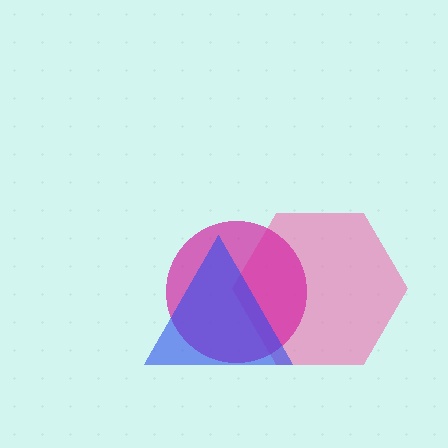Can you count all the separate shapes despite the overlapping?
Yes, there are 3 separate shapes.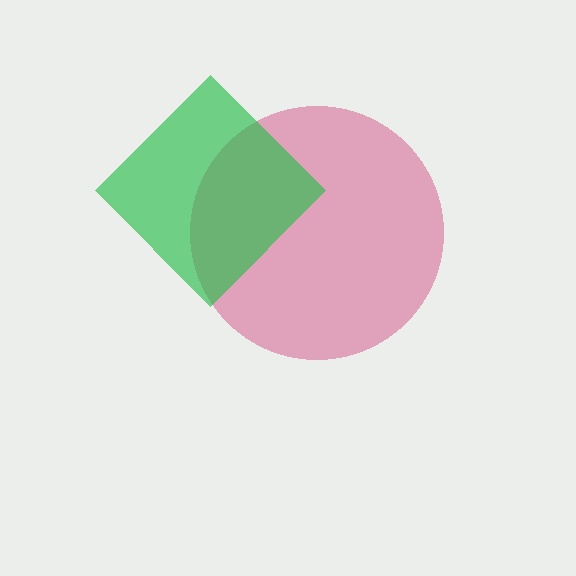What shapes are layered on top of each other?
The layered shapes are: a pink circle, a green diamond.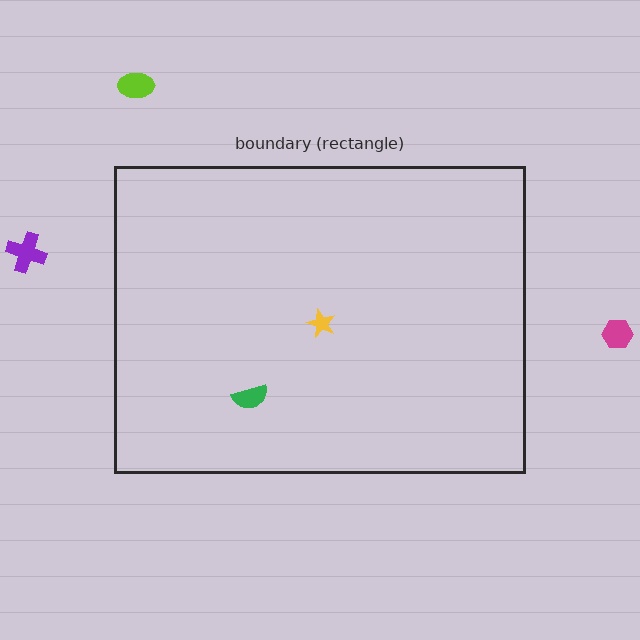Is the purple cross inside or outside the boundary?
Outside.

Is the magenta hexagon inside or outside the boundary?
Outside.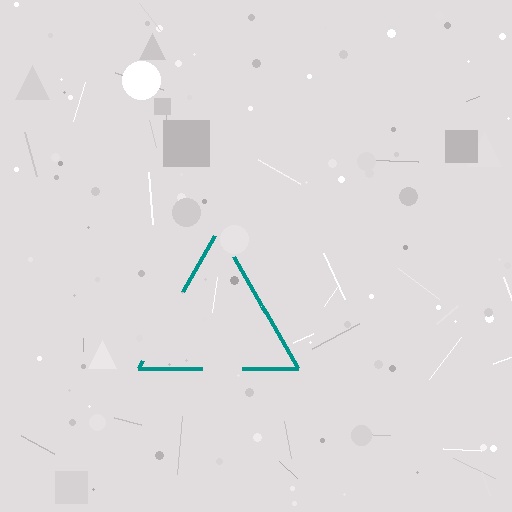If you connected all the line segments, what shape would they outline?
They would outline a triangle.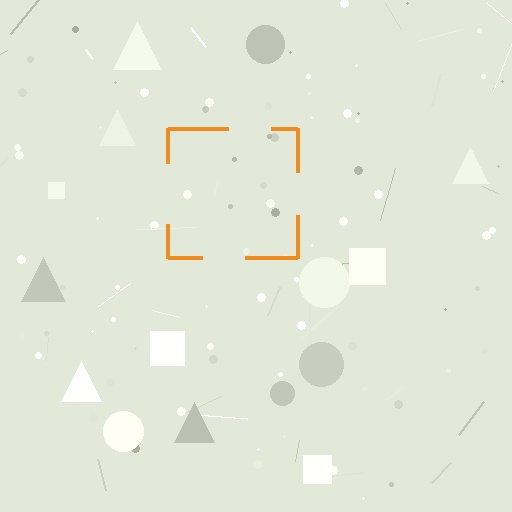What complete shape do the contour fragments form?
The contour fragments form a square.